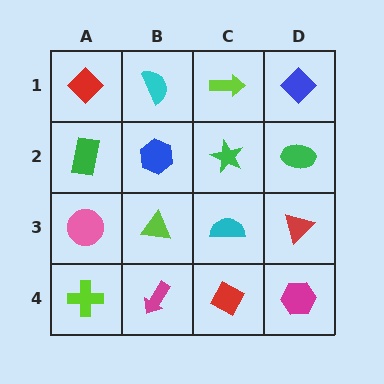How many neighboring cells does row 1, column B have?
3.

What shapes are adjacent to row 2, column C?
A lime arrow (row 1, column C), a cyan semicircle (row 3, column C), a blue hexagon (row 2, column B), a green ellipse (row 2, column D).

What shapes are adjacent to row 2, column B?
A cyan semicircle (row 1, column B), a lime triangle (row 3, column B), a green rectangle (row 2, column A), a green star (row 2, column C).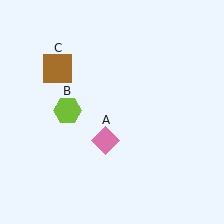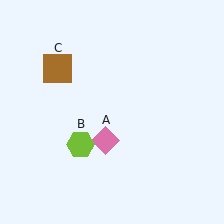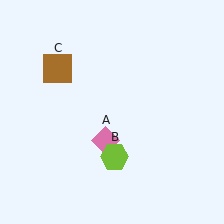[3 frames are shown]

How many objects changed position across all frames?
1 object changed position: lime hexagon (object B).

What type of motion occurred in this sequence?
The lime hexagon (object B) rotated counterclockwise around the center of the scene.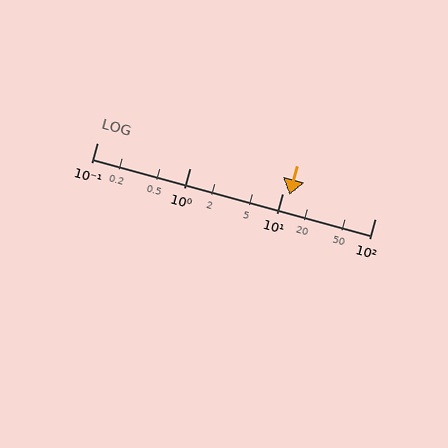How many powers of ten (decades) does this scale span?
The scale spans 3 decades, from 0.1 to 100.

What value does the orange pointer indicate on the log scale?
The pointer indicates approximately 12.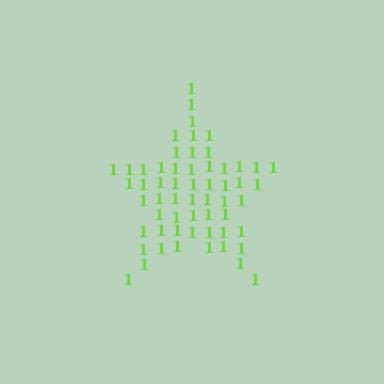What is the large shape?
The large shape is a star.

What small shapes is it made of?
It is made of small digit 1's.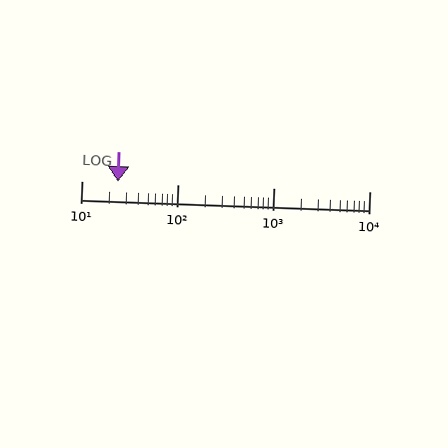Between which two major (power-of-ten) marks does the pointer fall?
The pointer is between 10 and 100.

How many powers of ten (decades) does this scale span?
The scale spans 3 decades, from 10 to 10000.